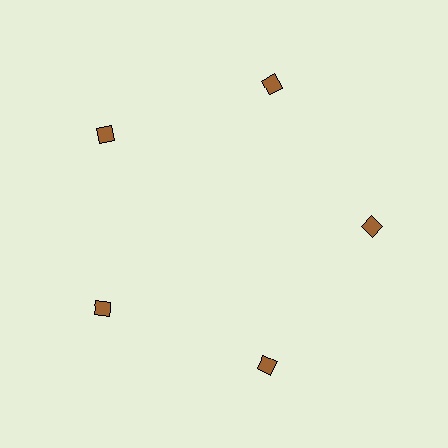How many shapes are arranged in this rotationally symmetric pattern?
There are 5 shapes, arranged in 5 groups of 1.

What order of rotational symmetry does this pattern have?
This pattern has 5-fold rotational symmetry.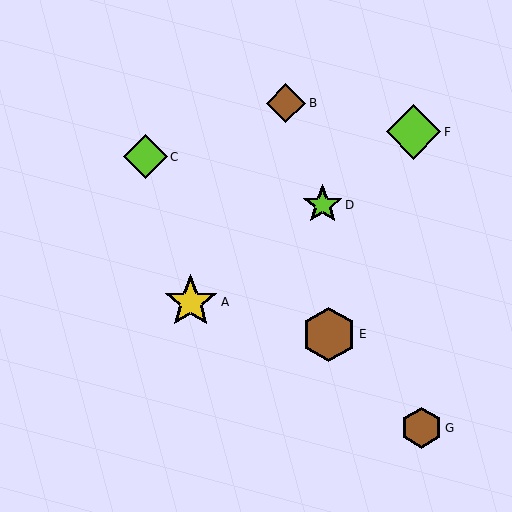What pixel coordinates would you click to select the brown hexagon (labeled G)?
Click at (422, 428) to select the brown hexagon G.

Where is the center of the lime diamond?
The center of the lime diamond is at (145, 157).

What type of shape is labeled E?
Shape E is a brown hexagon.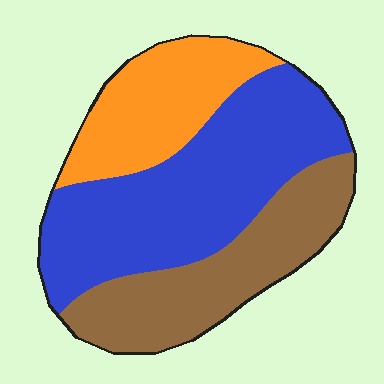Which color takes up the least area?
Orange, at roughly 25%.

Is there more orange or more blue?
Blue.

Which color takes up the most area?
Blue, at roughly 45%.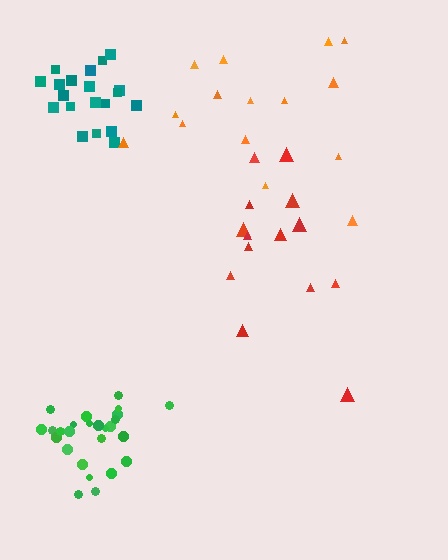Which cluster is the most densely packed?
Green.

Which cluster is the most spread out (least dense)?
Orange.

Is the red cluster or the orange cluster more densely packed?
Red.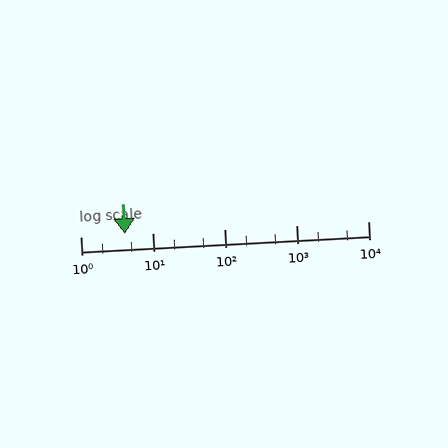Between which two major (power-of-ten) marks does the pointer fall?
The pointer is between 1 and 10.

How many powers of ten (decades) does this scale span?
The scale spans 4 decades, from 1 to 10000.